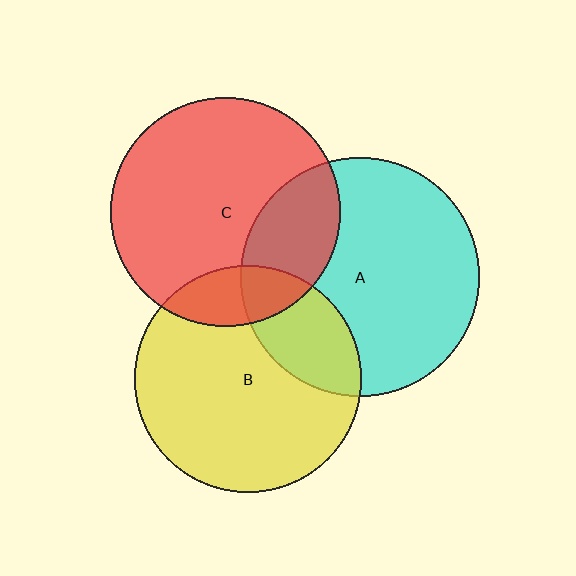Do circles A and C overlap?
Yes.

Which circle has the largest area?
Circle A (cyan).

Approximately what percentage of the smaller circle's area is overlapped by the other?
Approximately 25%.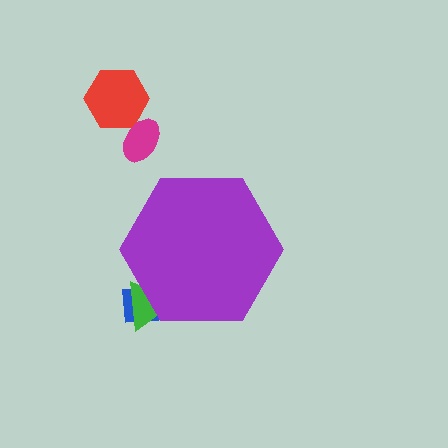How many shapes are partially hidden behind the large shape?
2 shapes are partially hidden.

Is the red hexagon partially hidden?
No, the red hexagon is fully visible.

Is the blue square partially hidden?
Yes, the blue square is partially hidden behind the purple hexagon.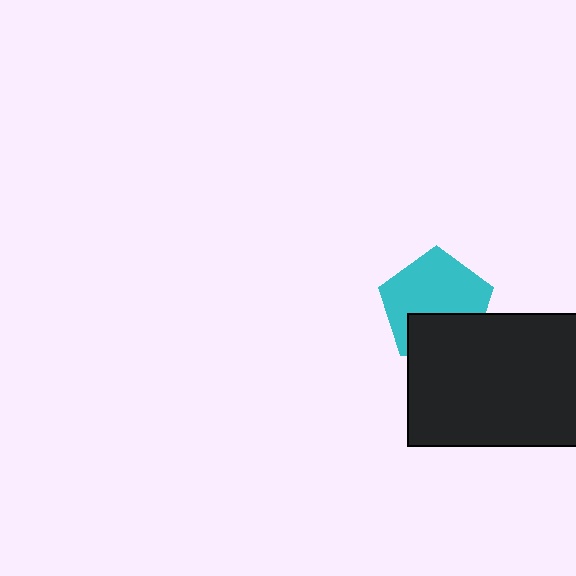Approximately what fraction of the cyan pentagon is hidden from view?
Roughly 34% of the cyan pentagon is hidden behind the black rectangle.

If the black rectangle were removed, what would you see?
You would see the complete cyan pentagon.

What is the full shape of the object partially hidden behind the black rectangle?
The partially hidden object is a cyan pentagon.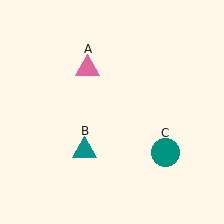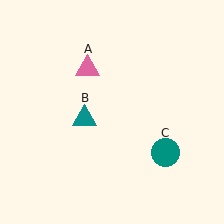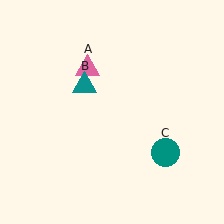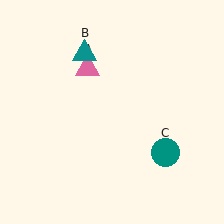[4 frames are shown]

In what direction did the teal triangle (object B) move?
The teal triangle (object B) moved up.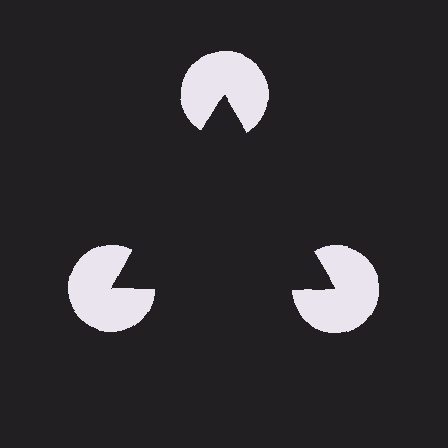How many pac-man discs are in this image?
There are 3 — one at each vertex of the illusory triangle.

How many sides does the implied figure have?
3 sides.